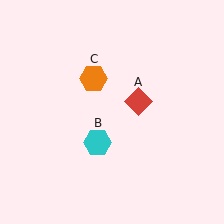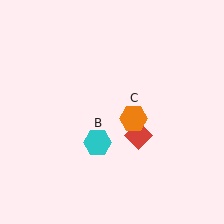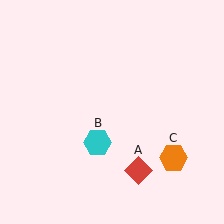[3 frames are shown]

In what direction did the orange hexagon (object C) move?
The orange hexagon (object C) moved down and to the right.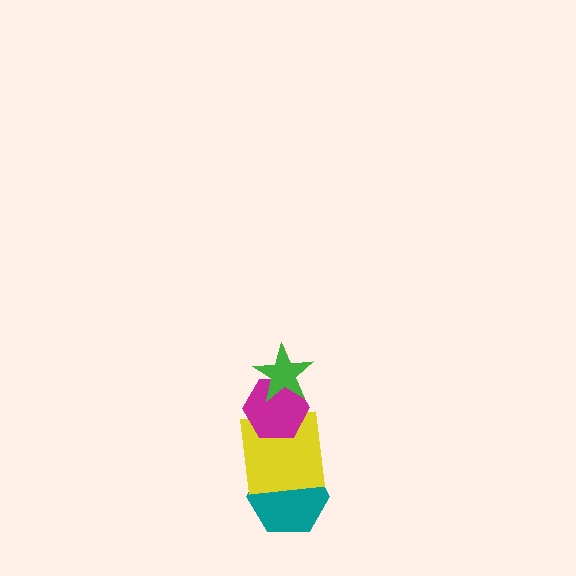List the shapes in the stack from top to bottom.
From top to bottom: the green star, the magenta hexagon, the yellow square, the teal hexagon.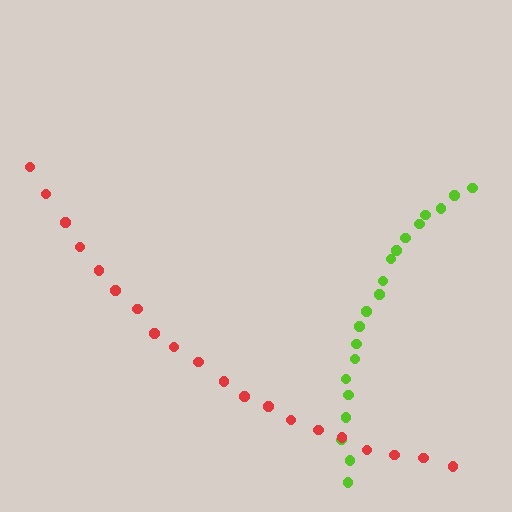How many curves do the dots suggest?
There are 2 distinct paths.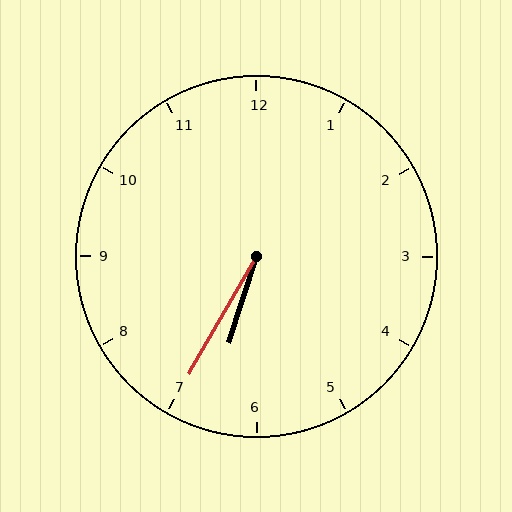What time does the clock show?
6:35.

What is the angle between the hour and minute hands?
Approximately 12 degrees.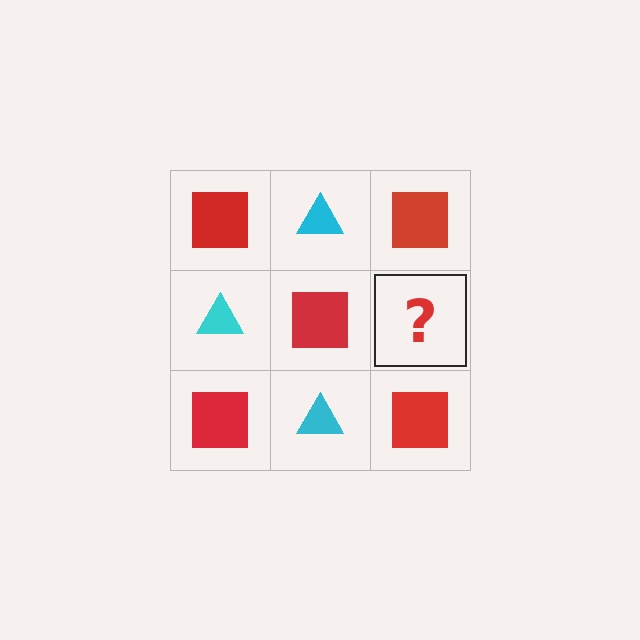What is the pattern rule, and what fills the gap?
The rule is that it alternates red square and cyan triangle in a checkerboard pattern. The gap should be filled with a cyan triangle.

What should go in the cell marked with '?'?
The missing cell should contain a cyan triangle.